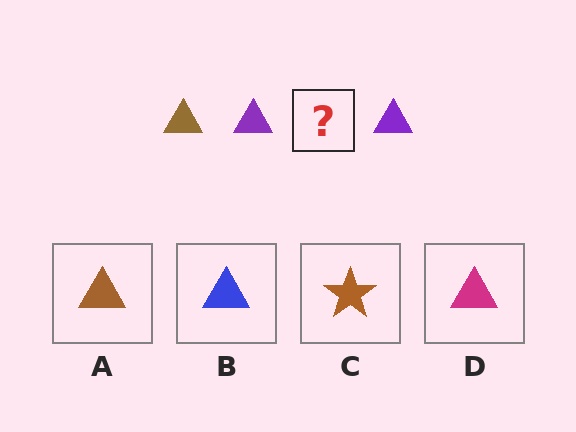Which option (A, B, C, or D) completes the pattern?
A.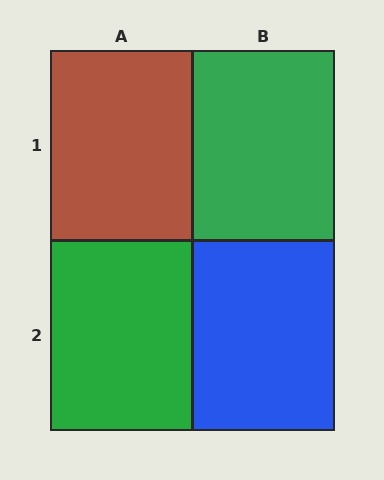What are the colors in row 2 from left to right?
Green, blue.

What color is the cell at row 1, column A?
Brown.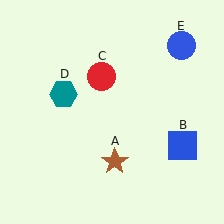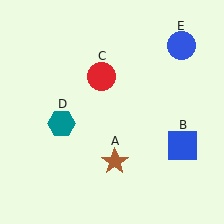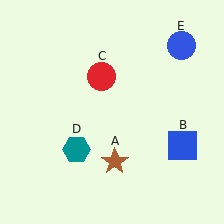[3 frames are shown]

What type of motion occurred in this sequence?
The teal hexagon (object D) rotated counterclockwise around the center of the scene.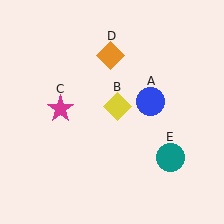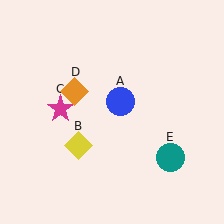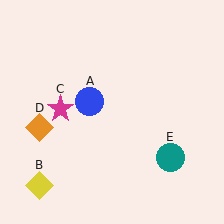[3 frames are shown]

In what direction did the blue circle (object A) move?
The blue circle (object A) moved left.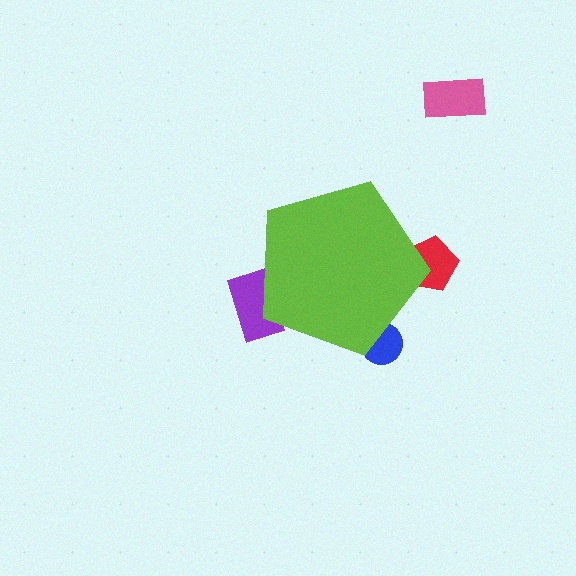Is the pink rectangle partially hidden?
No, the pink rectangle is fully visible.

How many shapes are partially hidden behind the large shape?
3 shapes are partially hidden.